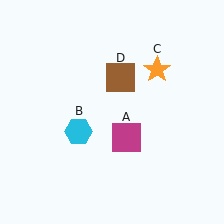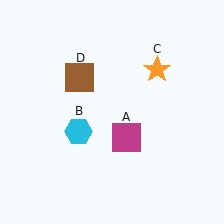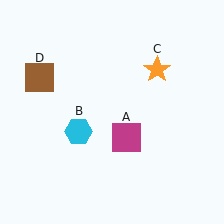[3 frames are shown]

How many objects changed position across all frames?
1 object changed position: brown square (object D).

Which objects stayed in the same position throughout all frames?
Magenta square (object A) and cyan hexagon (object B) and orange star (object C) remained stationary.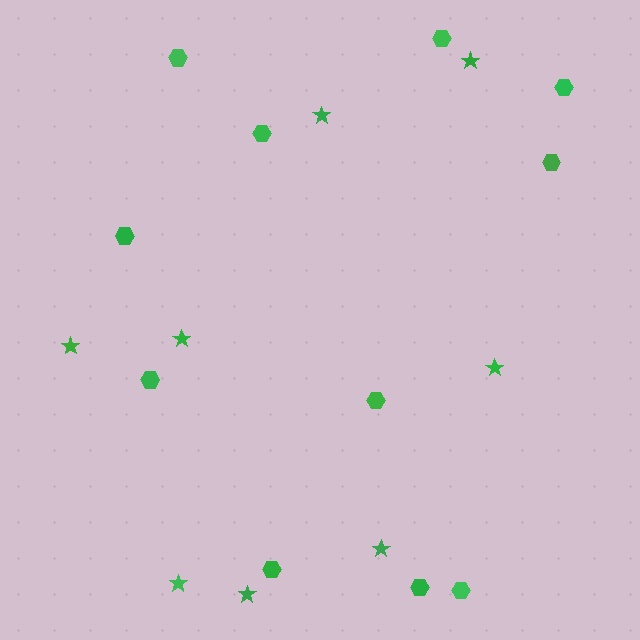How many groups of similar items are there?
There are 2 groups: one group of stars (8) and one group of hexagons (11).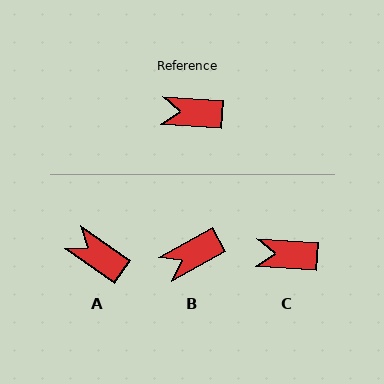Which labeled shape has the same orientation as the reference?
C.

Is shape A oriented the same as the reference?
No, it is off by about 31 degrees.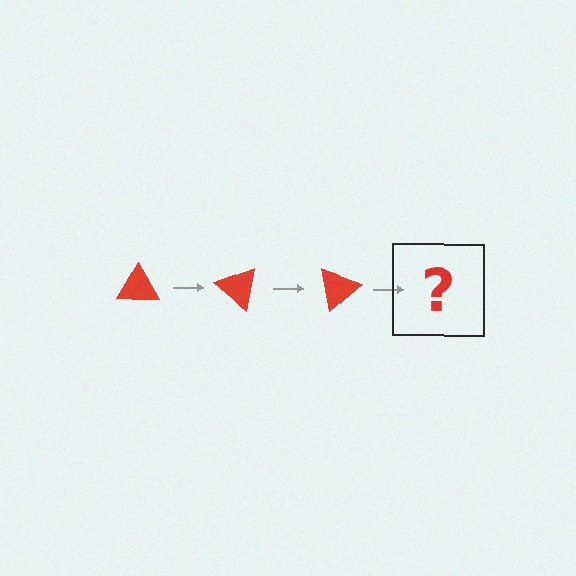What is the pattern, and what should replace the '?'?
The pattern is that the triangle rotates 40 degrees each step. The '?' should be a red triangle rotated 120 degrees.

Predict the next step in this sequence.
The next step is a red triangle rotated 120 degrees.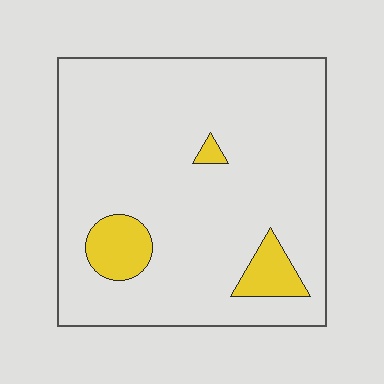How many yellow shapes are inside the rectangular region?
3.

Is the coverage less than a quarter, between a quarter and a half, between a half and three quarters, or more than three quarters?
Less than a quarter.